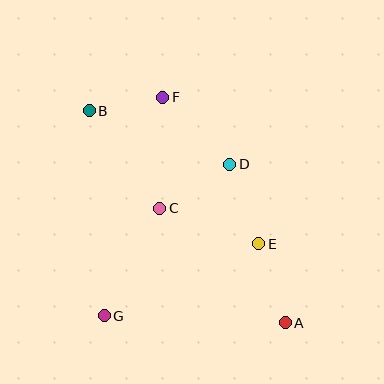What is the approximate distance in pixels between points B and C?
The distance between B and C is approximately 120 pixels.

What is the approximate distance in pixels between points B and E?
The distance between B and E is approximately 215 pixels.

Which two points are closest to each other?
Points B and F are closest to each other.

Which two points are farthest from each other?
Points A and B are farthest from each other.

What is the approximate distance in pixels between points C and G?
The distance between C and G is approximately 121 pixels.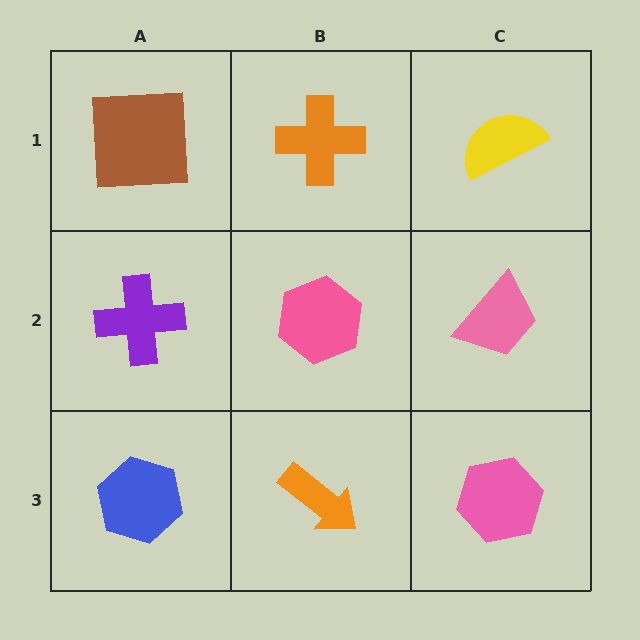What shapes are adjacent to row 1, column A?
A purple cross (row 2, column A), an orange cross (row 1, column B).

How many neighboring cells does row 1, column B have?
3.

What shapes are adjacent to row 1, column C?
A pink trapezoid (row 2, column C), an orange cross (row 1, column B).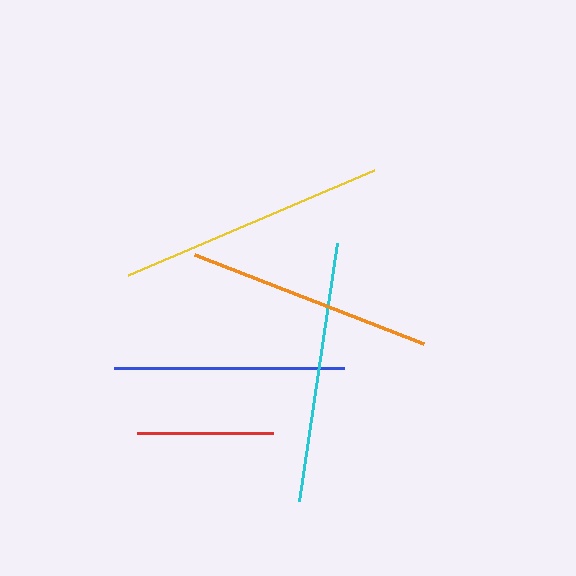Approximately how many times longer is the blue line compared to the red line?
The blue line is approximately 1.7 times the length of the red line.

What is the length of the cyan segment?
The cyan segment is approximately 261 pixels long.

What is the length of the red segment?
The red segment is approximately 136 pixels long.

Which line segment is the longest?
The yellow line is the longest at approximately 267 pixels.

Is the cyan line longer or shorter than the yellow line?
The yellow line is longer than the cyan line.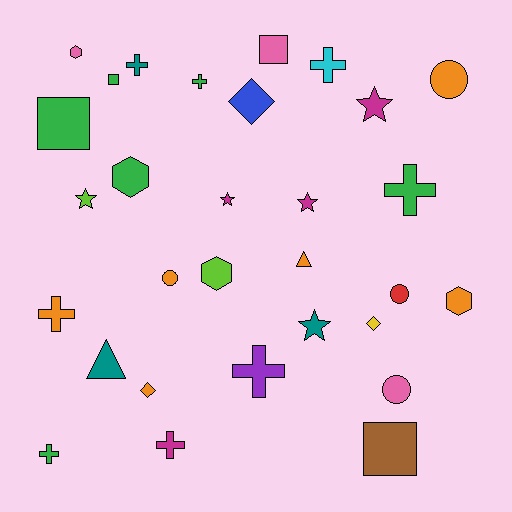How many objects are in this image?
There are 30 objects.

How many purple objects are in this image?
There is 1 purple object.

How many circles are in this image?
There are 4 circles.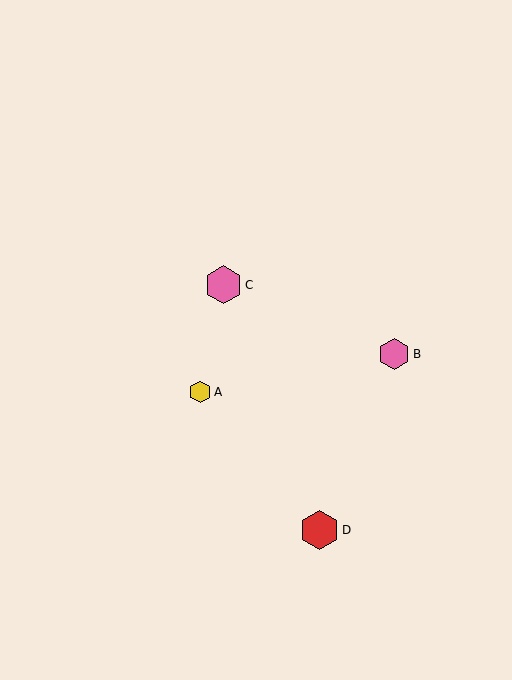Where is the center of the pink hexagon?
The center of the pink hexagon is at (394, 354).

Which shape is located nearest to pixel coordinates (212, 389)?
The yellow hexagon (labeled A) at (200, 392) is nearest to that location.